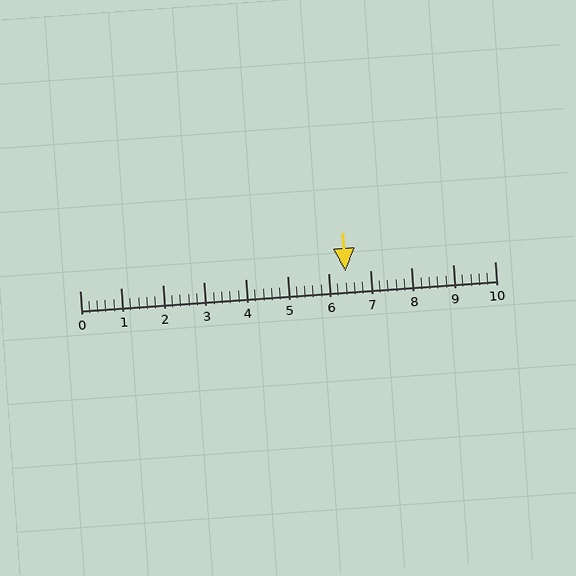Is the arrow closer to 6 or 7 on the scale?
The arrow is closer to 6.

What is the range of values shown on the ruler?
The ruler shows values from 0 to 10.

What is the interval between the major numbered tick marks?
The major tick marks are spaced 1 units apart.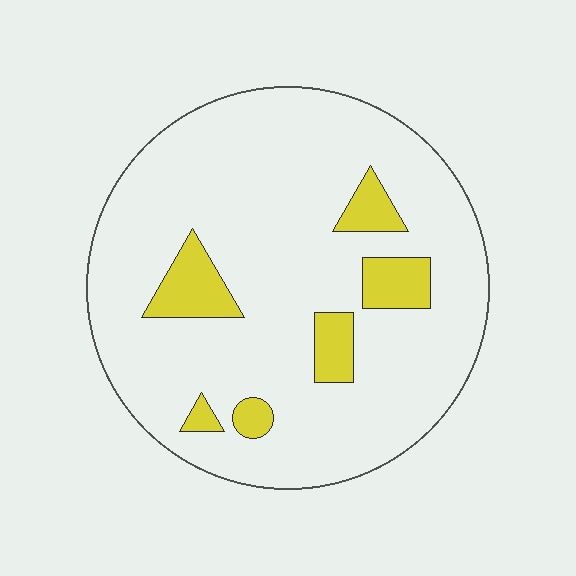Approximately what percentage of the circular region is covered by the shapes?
Approximately 15%.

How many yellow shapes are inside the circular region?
6.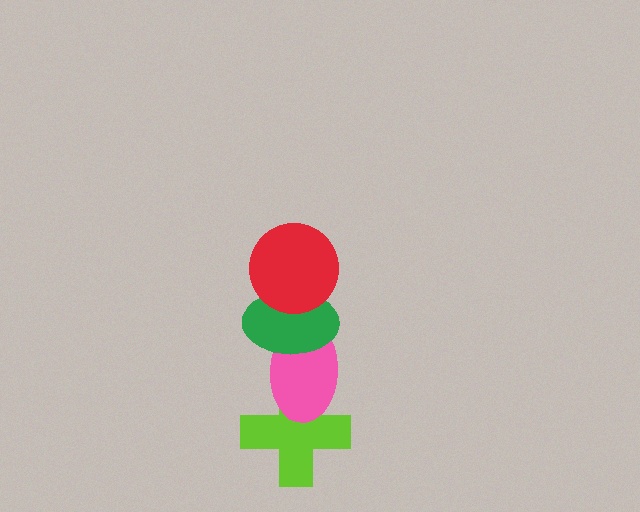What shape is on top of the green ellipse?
The red circle is on top of the green ellipse.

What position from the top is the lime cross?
The lime cross is 4th from the top.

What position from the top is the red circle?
The red circle is 1st from the top.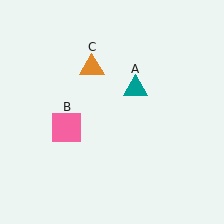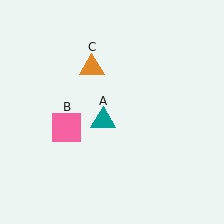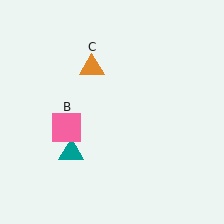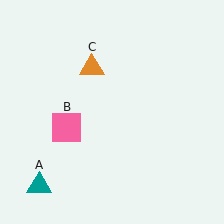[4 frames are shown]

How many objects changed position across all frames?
1 object changed position: teal triangle (object A).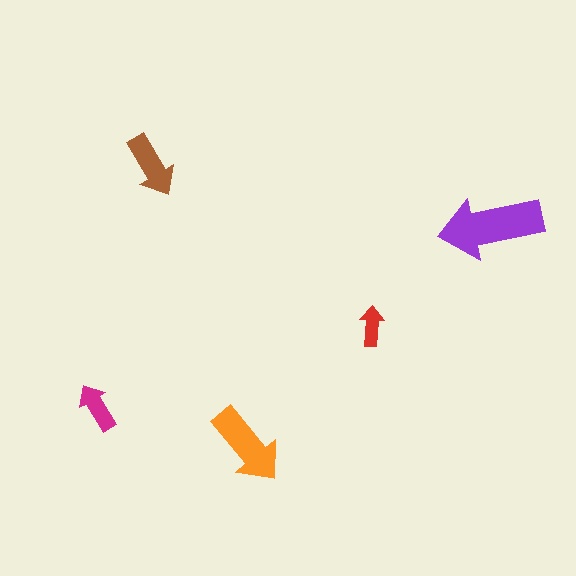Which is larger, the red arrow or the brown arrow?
The brown one.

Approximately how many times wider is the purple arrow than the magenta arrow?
About 2 times wider.